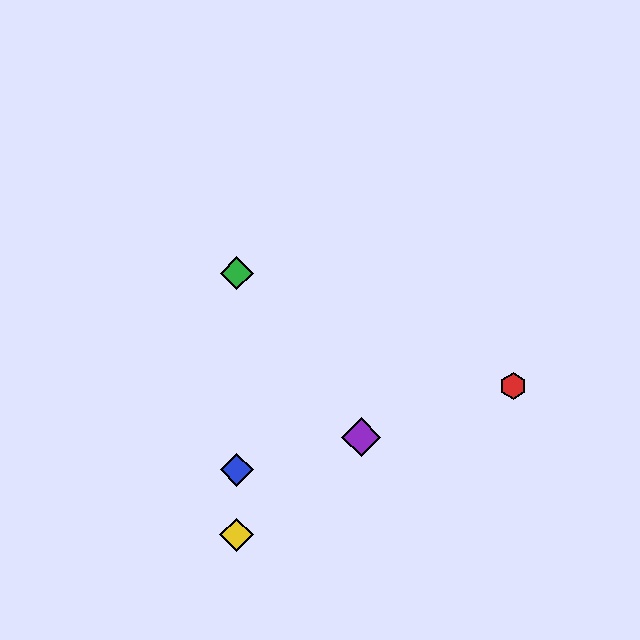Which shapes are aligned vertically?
The blue diamond, the green diamond, the yellow diamond are aligned vertically.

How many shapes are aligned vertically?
3 shapes (the blue diamond, the green diamond, the yellow diamond) are aligned vertically.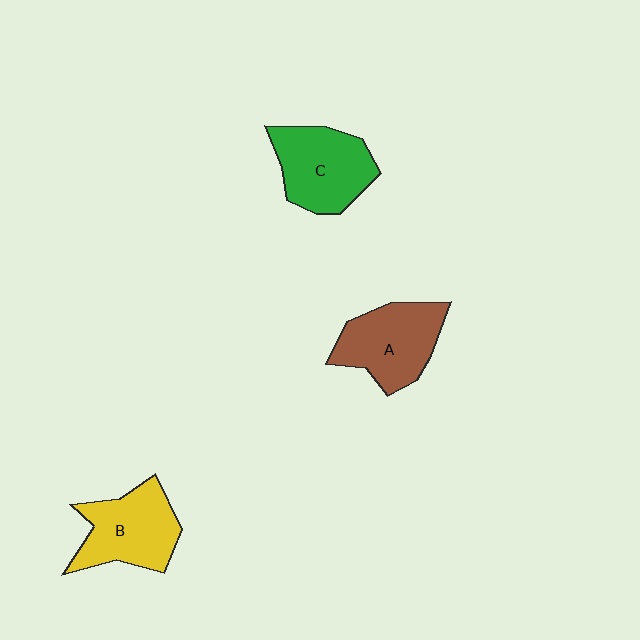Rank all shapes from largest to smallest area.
From largest to smallest: C (green), A (brown), B (yellow).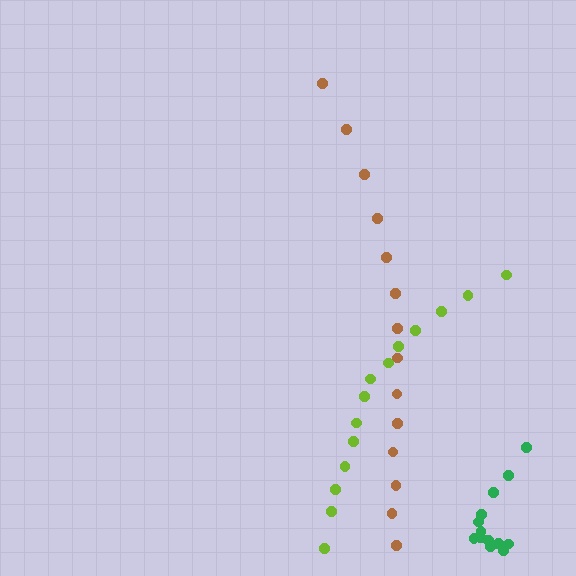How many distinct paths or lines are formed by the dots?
There are 3 distinct paths.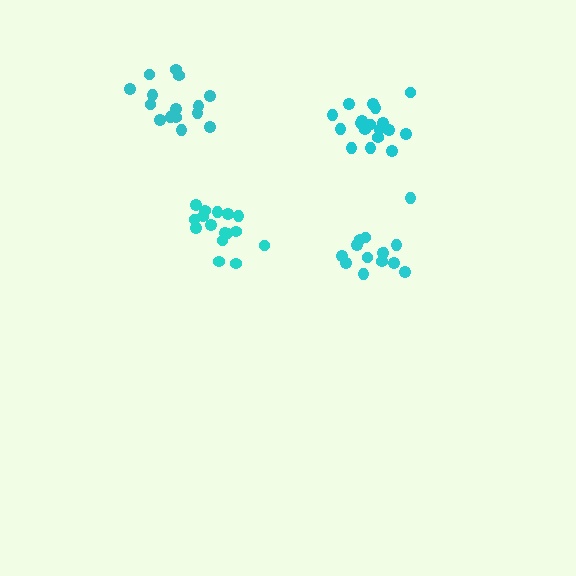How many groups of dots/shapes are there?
There are 4 groups.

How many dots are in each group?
Group 1: 14 dots, Group 2: 15 dots, Group 3: 18 dots, Group 4: 16 dots (63 total).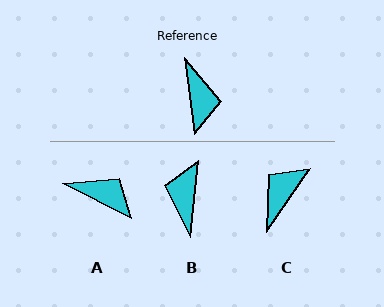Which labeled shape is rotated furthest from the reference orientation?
B, about 167 degrees away.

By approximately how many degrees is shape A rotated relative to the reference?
Approximately 56 degrees counter-clockwise.